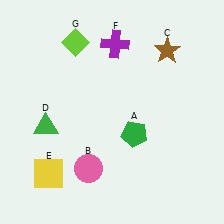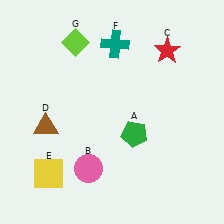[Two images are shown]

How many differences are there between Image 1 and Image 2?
There are 3 differences between the two images.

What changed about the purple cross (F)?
In Image 1, F is purple. In Image 2, it changed to teal.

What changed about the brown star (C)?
In Image 1, C is brown. In Image 2, it changed to red.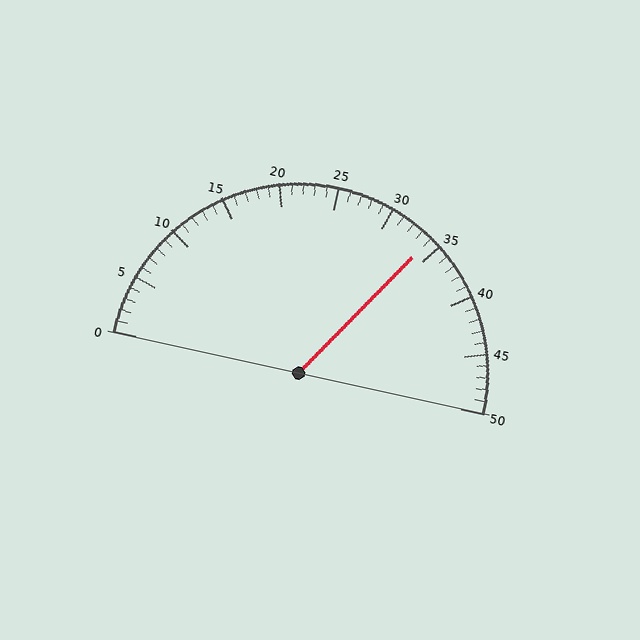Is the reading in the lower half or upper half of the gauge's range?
The reading is in the upper half of the range (0 to 50).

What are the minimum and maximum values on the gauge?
The gauge ranges from 0 to 50.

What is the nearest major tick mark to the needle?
The nearest major tick mark is 35.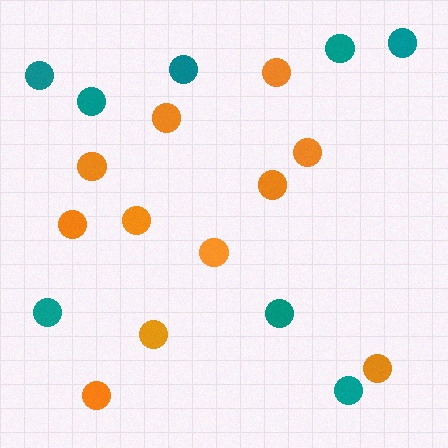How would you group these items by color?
There are 2 groups: one group of orange circles (11) and one group of teal circles (8).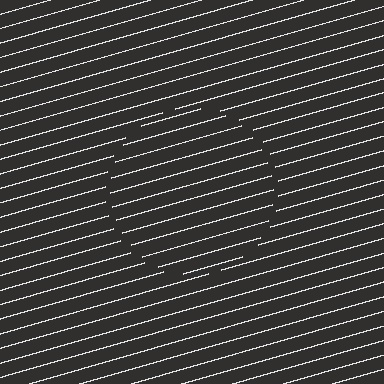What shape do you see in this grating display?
An illusory circle. The interior of the shape contains the same grating, shifted by half a period — the contour is defined by the phase discontinuity where line-ends from the inner and outer gratings abut.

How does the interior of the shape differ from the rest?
The interior of the shape contains the same grating, shifted by half a period — the contour is defined by the phase discontinuity where line-ends from the inner and outer gratings abut.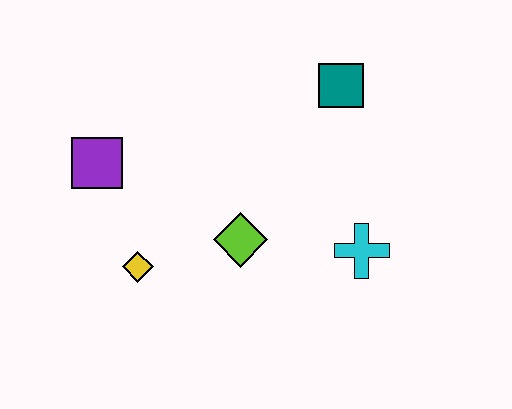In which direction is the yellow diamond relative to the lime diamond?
The yellow diamond is to the left of the lime diamond.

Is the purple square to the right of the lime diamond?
No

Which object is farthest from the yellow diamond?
The teal square is farthest from the yellow diamond.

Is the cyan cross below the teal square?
Yes